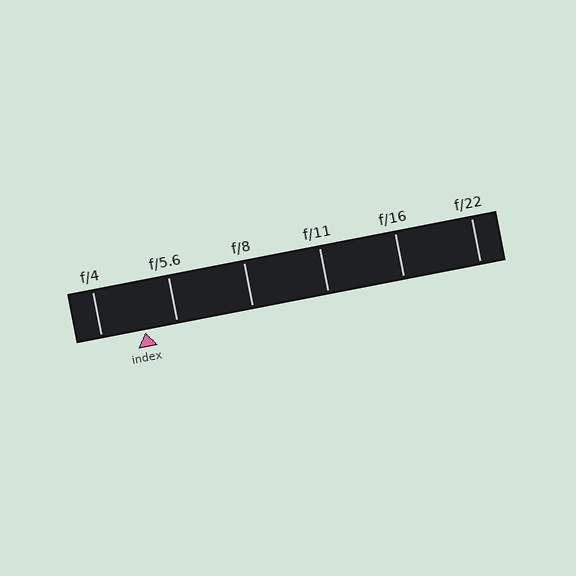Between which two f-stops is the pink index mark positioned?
The index mark is between f/4 and f/5.6.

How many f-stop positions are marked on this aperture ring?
There are 6 f-stop positions marked.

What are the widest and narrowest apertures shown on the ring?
The widest aperture shown is f/4 and the narrowest is f/22.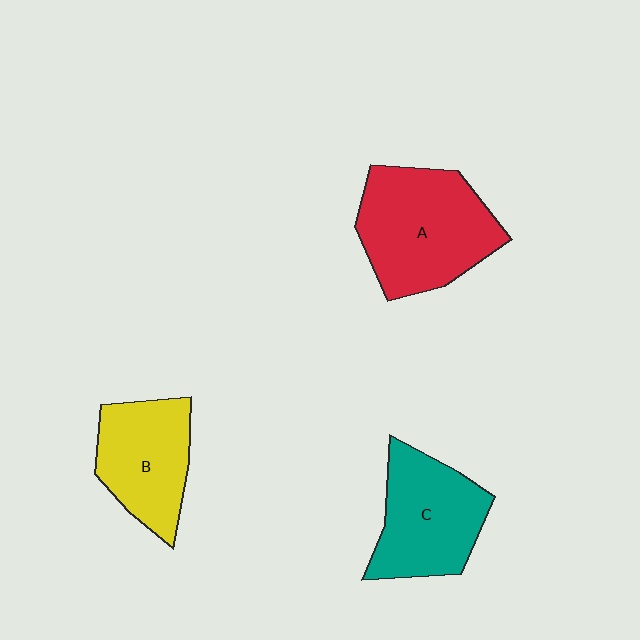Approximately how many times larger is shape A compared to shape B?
Approximately 1.4 times.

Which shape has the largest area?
Shape A (red).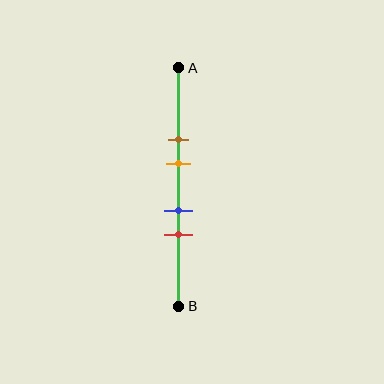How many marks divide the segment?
There are 4 marks dividing the segment.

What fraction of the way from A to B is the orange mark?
The orange mark is approximately 40% (0.4) of the way from A to B.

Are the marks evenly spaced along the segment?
No, the marks are not evenly spaced.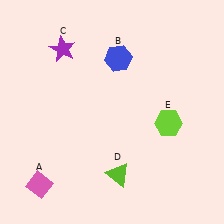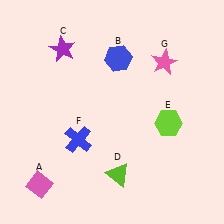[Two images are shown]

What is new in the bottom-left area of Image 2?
A blue cross (F) was added in the bottom-left area of Image 2.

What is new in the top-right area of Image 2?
A pink star (G) was added in the top-right area of Image 2.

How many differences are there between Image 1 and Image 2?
There are 2 differences between the two images.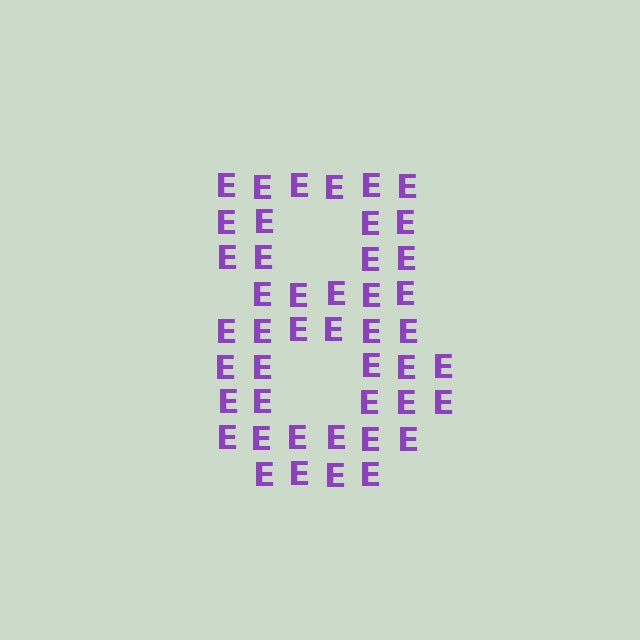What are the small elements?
The small elements are letter E's.